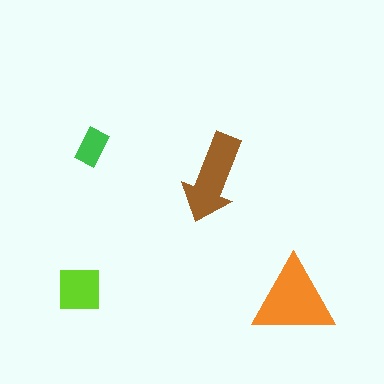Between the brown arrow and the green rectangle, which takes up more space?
The brown arrow.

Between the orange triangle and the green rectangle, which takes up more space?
The orange triangle.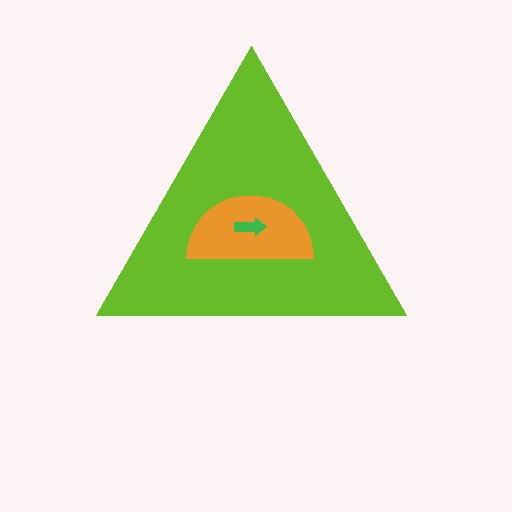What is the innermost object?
The green arrow.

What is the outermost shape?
The lime triangle.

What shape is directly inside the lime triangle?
The orange semicircle.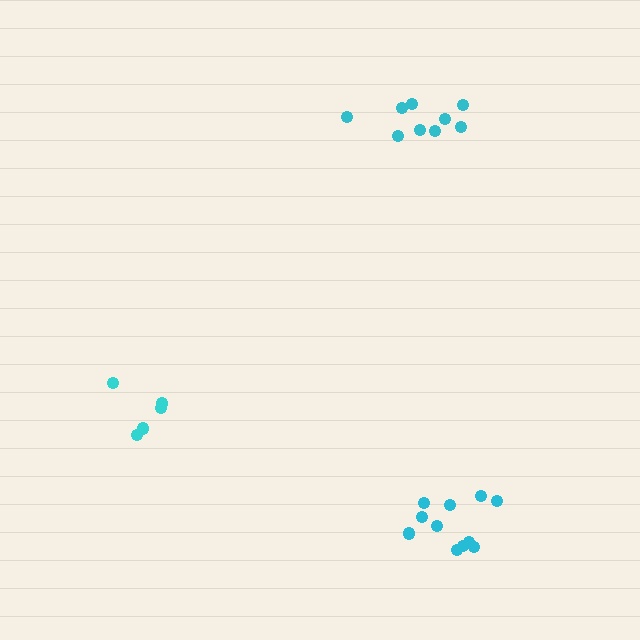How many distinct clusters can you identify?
There are 3 distinct clusters.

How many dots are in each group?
Group 1: 11 dots, Group 2: 5 dots, Group 3: 9 dots (25 total).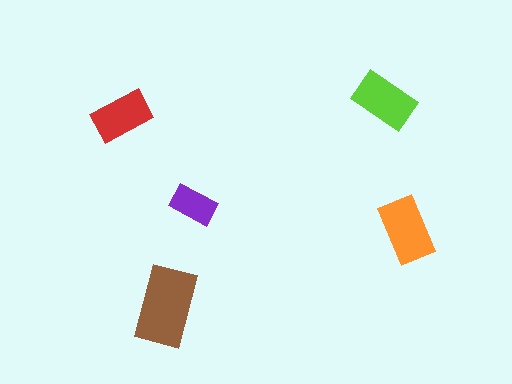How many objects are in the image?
There are 5 objects in the image.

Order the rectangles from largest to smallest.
the brown one, the orange one, the lime one, the red one, the purple one.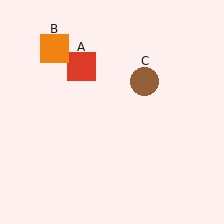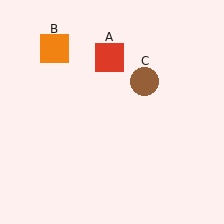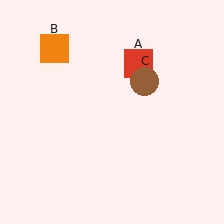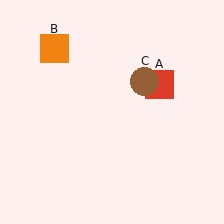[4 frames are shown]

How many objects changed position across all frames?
1 object changed position: red square (object A).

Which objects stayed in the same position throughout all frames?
Orange square (object B) and brown circle (object C) remained stationary.